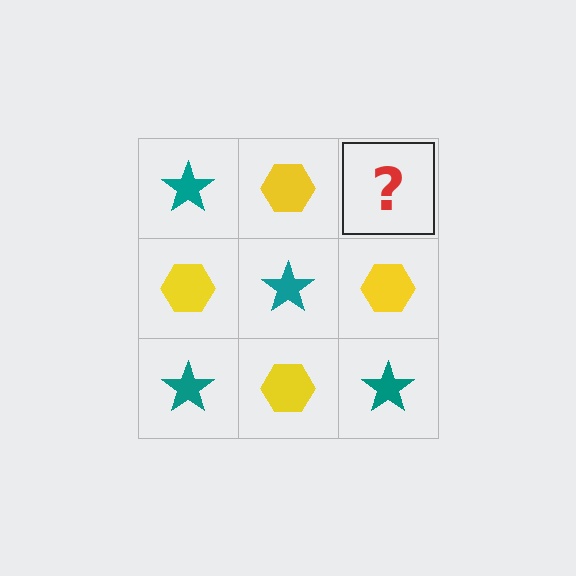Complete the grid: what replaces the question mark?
The question mark should be replaced with a teal star.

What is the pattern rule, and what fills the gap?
The rule is that it alternates teal star and yellow hexagon in a checkerboard pattern. The gap should be filled with a teal star.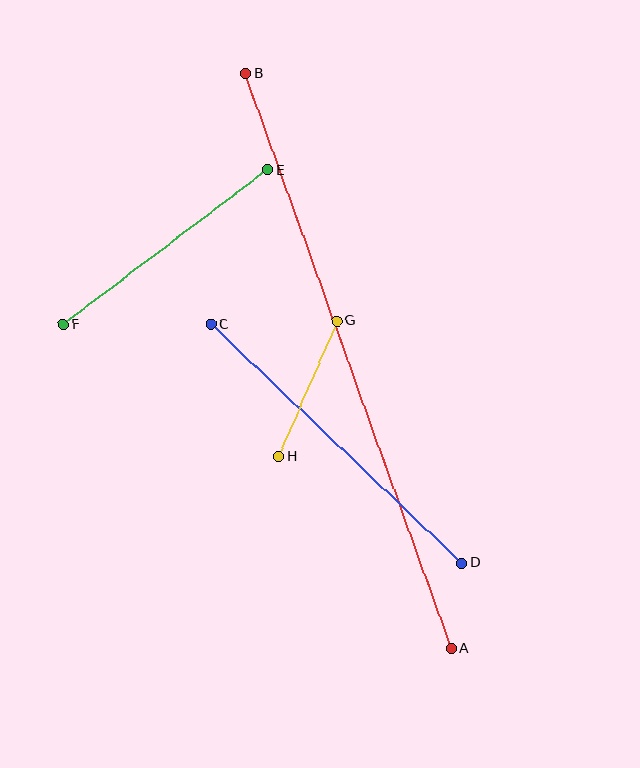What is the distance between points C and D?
The distance is approximately 347 pixels.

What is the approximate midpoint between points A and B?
The midpoint is at approximately (349, 361) pixels.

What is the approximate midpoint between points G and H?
The midpoint is at approximately (308, 389) pixels.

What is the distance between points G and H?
The distance is approximately 147 pixels.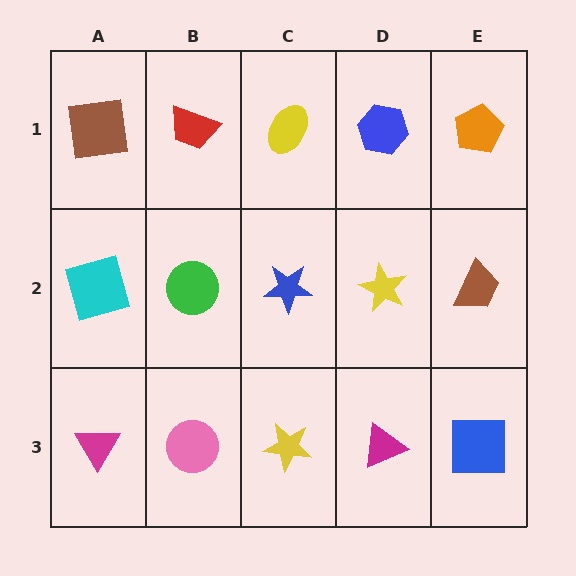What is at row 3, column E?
A blue square.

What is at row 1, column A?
A brown square.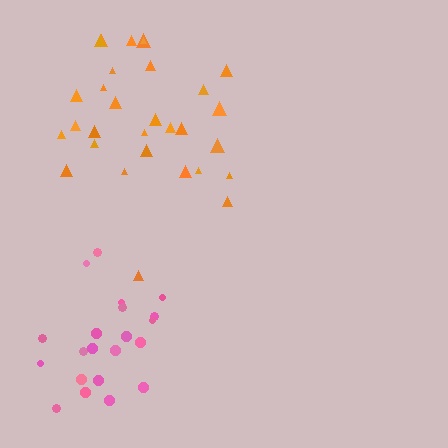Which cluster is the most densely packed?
Pink.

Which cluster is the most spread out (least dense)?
Orange.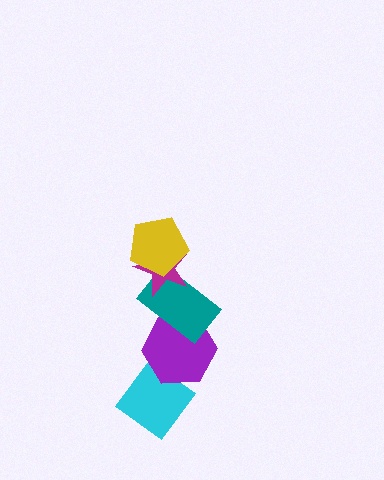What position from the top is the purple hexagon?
The purple hexagon is 4th from the top.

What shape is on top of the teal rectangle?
The magenta star is on top of the teal rectangle.